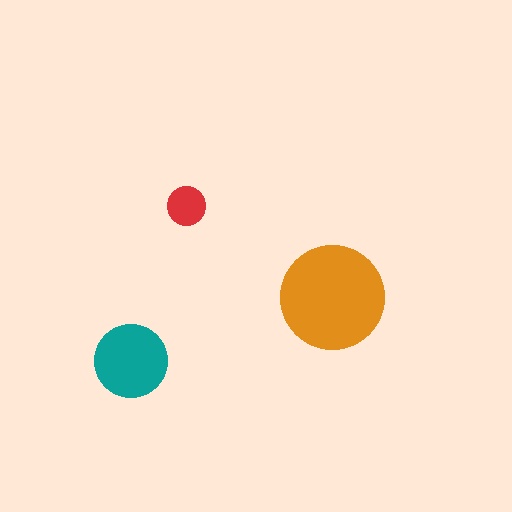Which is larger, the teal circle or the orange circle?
The orange one.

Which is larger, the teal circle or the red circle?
The teal one.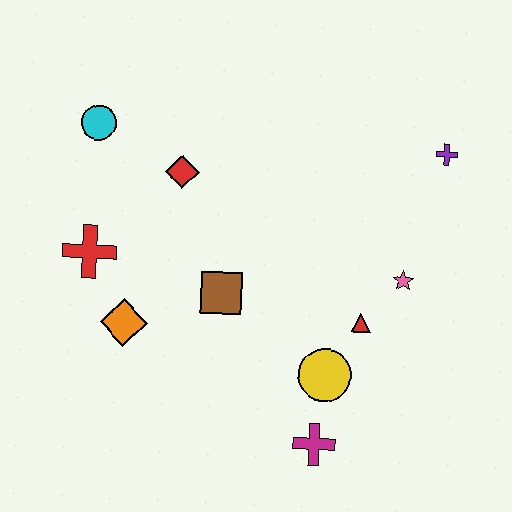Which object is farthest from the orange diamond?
The purple cross is farthest from the orange diamond.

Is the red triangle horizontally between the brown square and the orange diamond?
No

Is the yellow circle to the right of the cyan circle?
Yes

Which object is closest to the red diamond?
The cyan circle is closest to the red diamond.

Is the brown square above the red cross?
No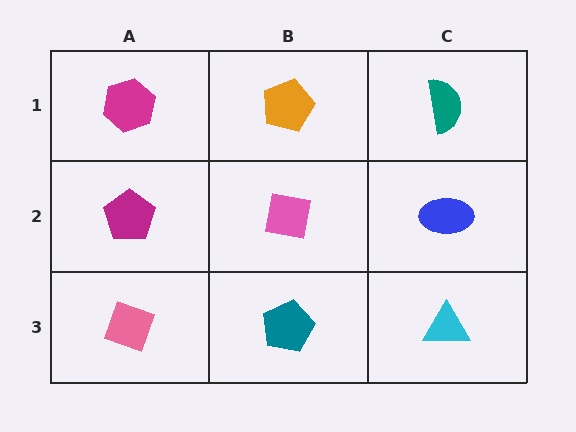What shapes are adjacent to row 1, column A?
A magenta pentagon (row 2, column A), an orange pentagon (row 1, column B).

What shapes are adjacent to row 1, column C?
A blue ellipse (row 2, column C), an orange pentagon (row 1, column B).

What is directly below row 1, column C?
A blue ellipse.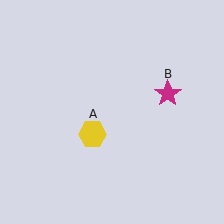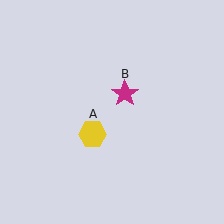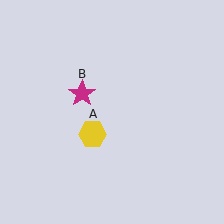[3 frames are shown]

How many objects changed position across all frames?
1 object changed position: magenta star (object B).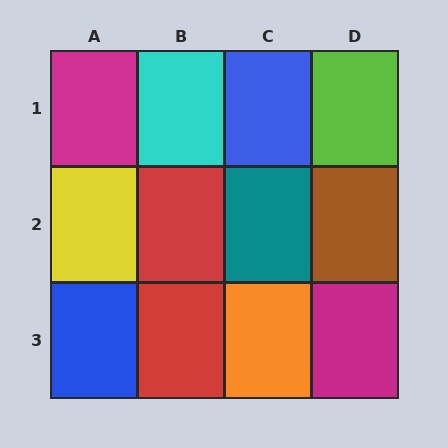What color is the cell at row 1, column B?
Cyan.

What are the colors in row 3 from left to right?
Blue, red, orange, magenta.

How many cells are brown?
1 cell is brown.